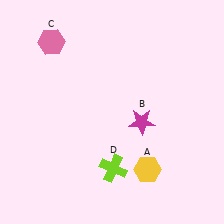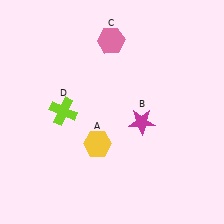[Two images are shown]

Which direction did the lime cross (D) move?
The lime cross (D) moved up.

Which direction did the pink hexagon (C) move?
The pink hexagon (C) moved right.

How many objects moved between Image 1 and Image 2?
3 objects moved between the two images.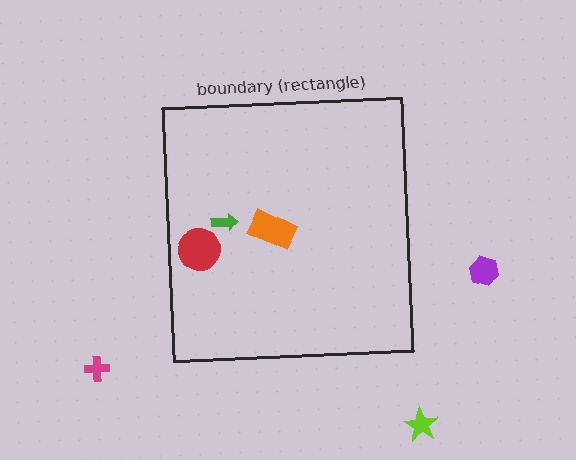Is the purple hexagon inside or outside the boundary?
Outside.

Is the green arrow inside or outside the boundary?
Inside.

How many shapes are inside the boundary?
3 inside, 3 outside.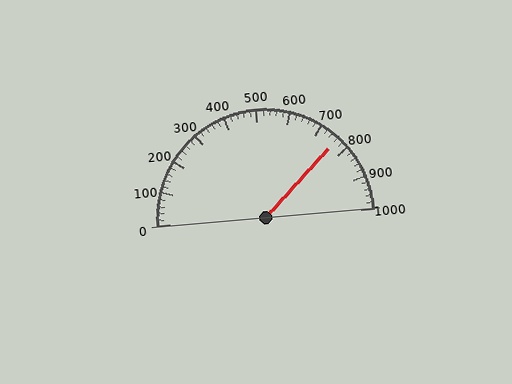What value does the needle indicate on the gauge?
The needle indicates approximately 760.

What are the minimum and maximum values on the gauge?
The gauge ranges from 0 to 1000.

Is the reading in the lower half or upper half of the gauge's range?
The reading is in the upper half of the range (0 to 1000).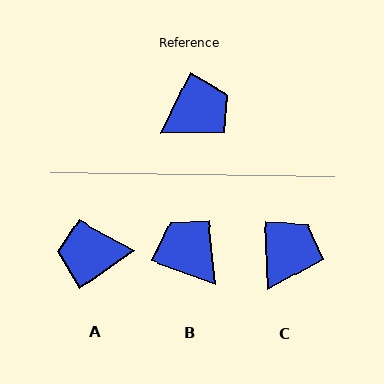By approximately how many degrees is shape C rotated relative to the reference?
Approximately 28 degrees counter-clockwise.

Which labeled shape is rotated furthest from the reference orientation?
A, about 151 degrees away.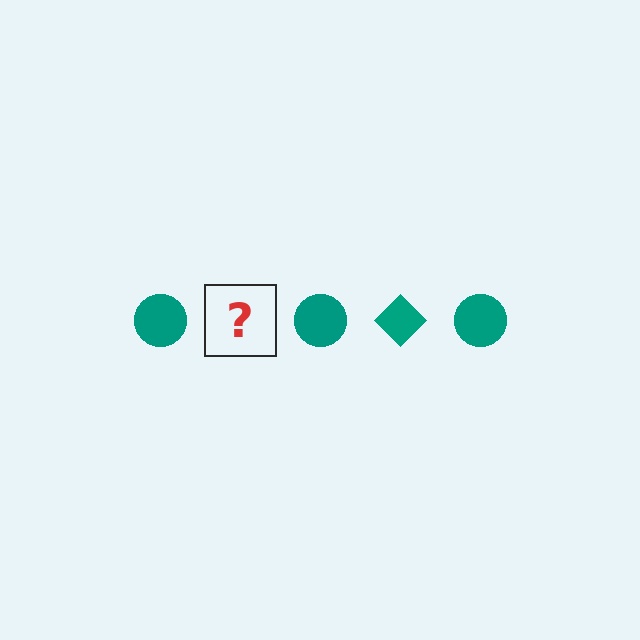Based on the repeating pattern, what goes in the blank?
The blank should be a teal diamond.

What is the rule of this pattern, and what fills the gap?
The rule is that the pattern cycles through circle, diamond shapes in teal. The gap should be filled with a teal diamond.